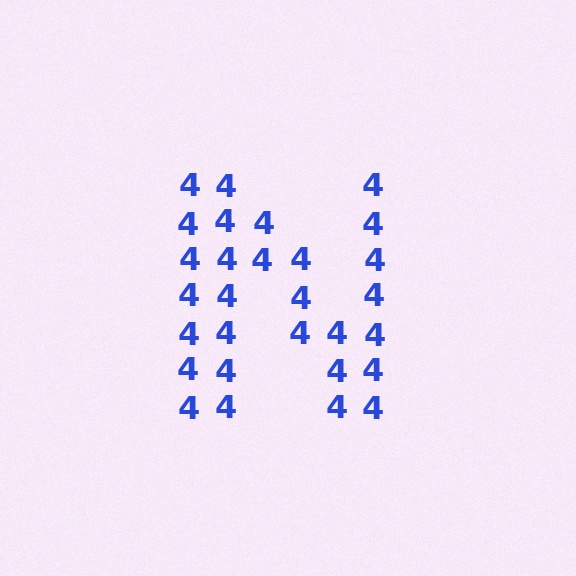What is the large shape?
The large shape is the letter N.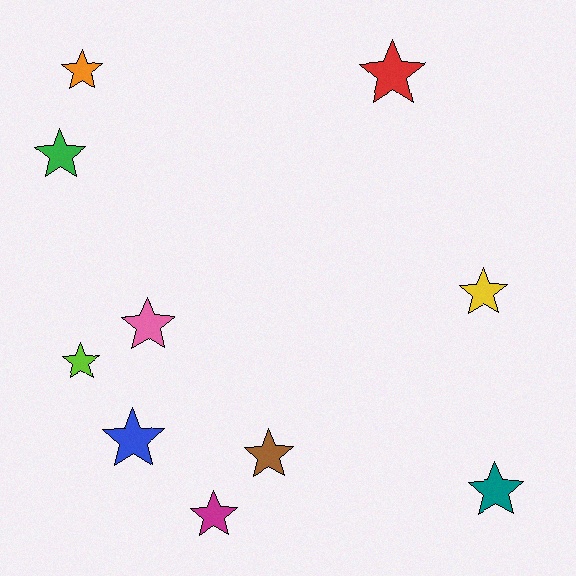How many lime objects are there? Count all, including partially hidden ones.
There is 1 lime object.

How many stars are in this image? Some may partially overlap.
There are 10 stars.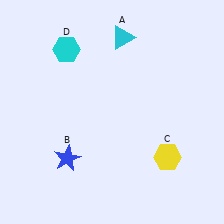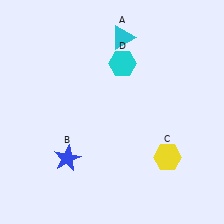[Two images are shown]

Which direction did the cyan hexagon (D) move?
The cyan hexagon (D) moved right.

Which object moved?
The cyan hexagon (D) moved right.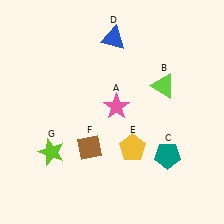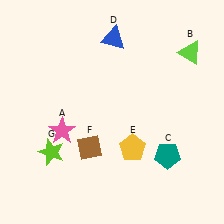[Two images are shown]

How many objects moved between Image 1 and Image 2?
2 objects moved between the two images.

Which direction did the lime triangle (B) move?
The lime triangle (B) moved up.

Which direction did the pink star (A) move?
The pink star (A) moved left.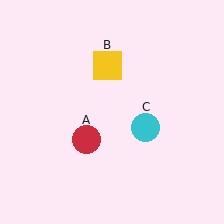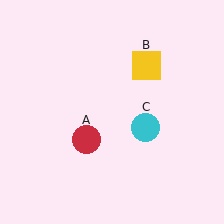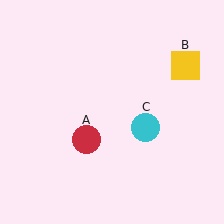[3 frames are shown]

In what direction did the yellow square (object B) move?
The yellow square (object B) moved right.